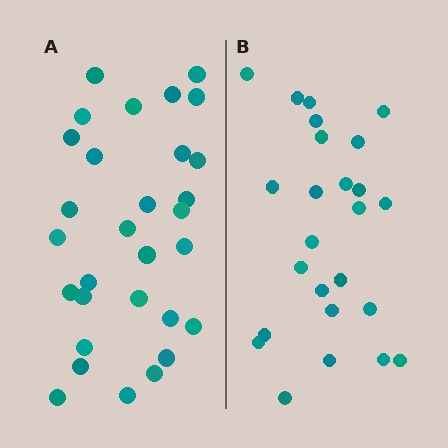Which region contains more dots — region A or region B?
Region A (the left region) has more dots.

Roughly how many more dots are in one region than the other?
Region A has about 5 more dots than region B.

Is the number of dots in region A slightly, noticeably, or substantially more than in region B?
Region A has only slightly more — the two regions are fairly close. The ratio is roughly 1.2 to 1.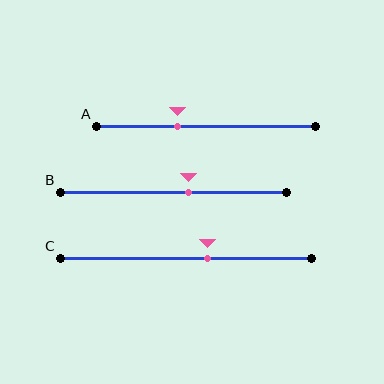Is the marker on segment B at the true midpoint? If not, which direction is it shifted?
No, the marker on segment B is shifted to the right by about 7% of the segment length.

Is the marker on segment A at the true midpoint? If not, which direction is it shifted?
No, the marker on segment A is shifted to the left by about 13% of the segment length.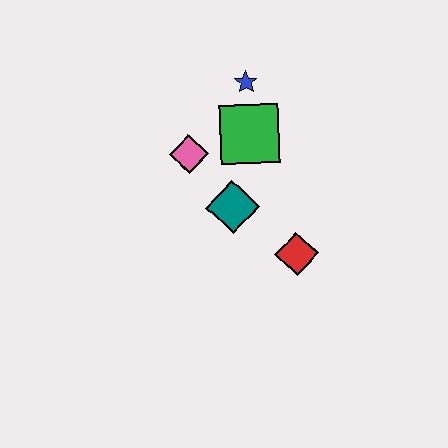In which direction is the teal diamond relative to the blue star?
The teal diamond is below the blue star.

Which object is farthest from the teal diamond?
The blue star is farthest from the teal diamond.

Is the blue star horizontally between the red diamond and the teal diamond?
Yes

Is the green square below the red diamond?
No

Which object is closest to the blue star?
The green square is closest to the blue star.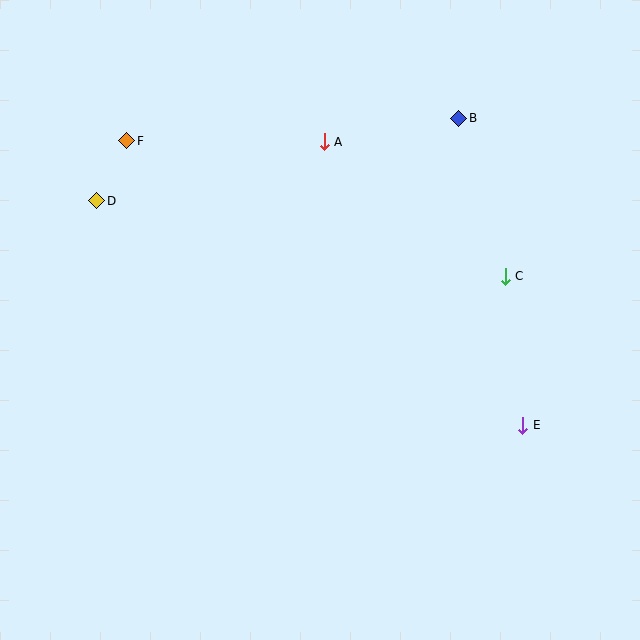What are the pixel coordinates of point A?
Point A is at (324, 142).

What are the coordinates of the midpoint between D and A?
The midpoint between D and A is at (211, 171).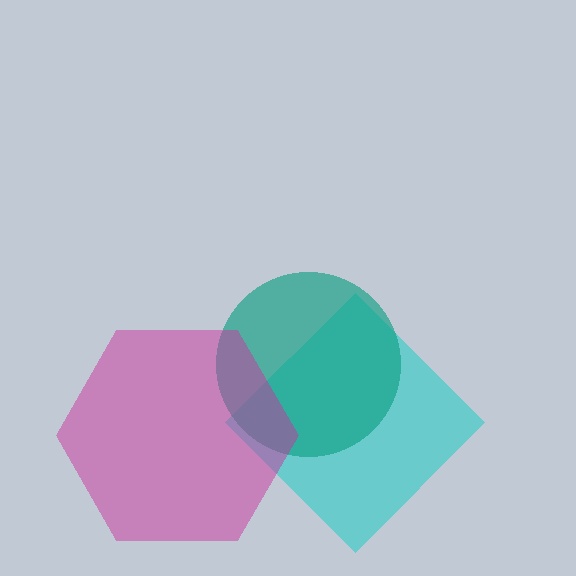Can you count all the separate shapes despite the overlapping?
Yes, there are 3 separate shapes.